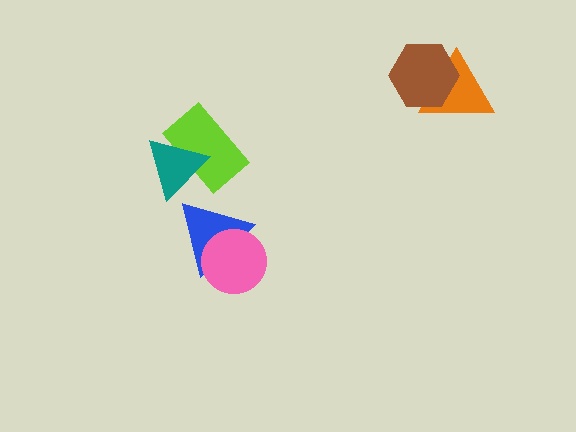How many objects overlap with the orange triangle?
1 object overlaps with the orange triangle.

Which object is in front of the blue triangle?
The pink circle is in front of the blue triangle.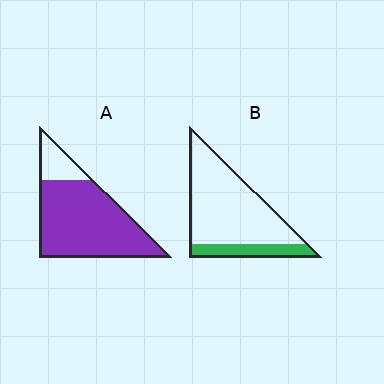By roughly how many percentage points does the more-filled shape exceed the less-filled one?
By roughly 65 percentage points (A over B).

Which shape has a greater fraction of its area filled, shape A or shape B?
Shape A.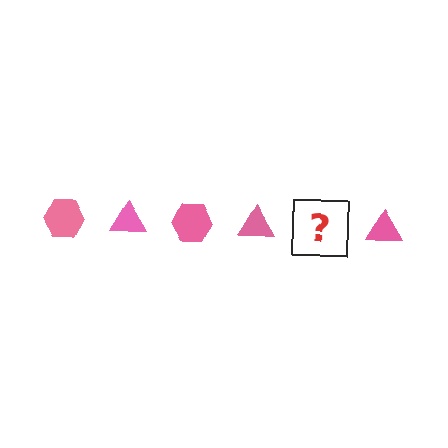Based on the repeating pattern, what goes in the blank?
The blank should be a pink hexagon.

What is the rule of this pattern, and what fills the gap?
The rule is that the pattern cycles through hexagon, triangle shapes in pink. The gap should be filled with a pink hexagon.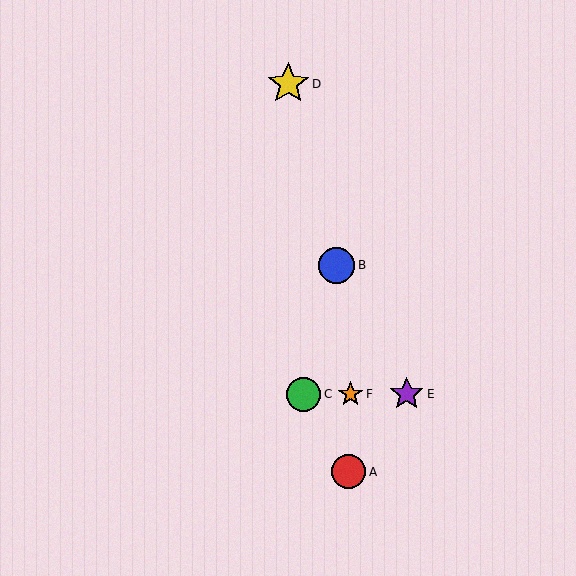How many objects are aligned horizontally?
3 objects (C, E, F) are aligned horizontally.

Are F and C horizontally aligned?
Yes, both are at y≈394.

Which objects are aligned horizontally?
Objects C, E, F are aligned horizontally.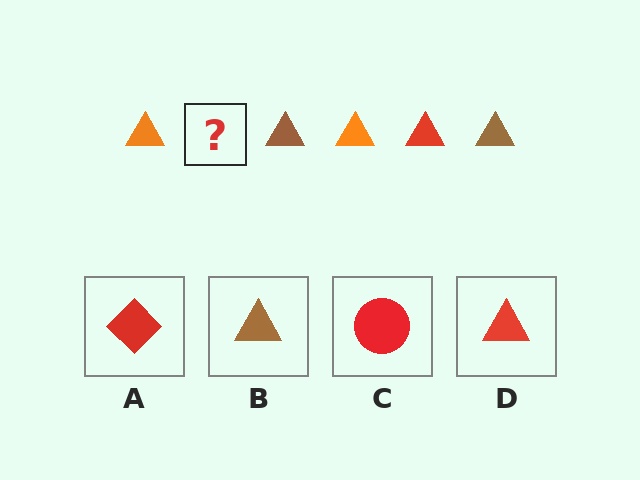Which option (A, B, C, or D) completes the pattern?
D.